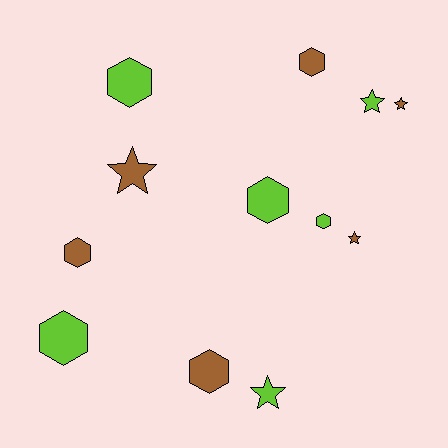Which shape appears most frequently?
Hexagon, with 7 objects.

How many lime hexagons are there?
There are 4 lime hexagons.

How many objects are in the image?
There are 12 objects.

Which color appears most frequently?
Lime, with 6 objects.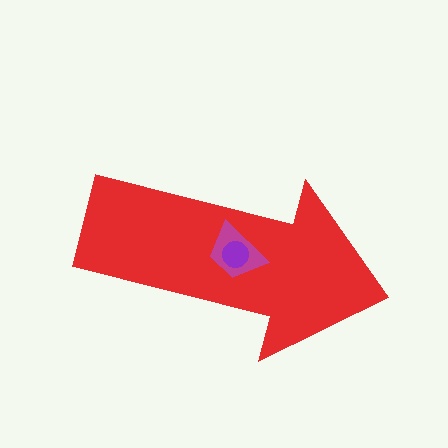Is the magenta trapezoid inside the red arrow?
Yes.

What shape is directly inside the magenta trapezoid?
The purple circle.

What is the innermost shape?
The purple circle.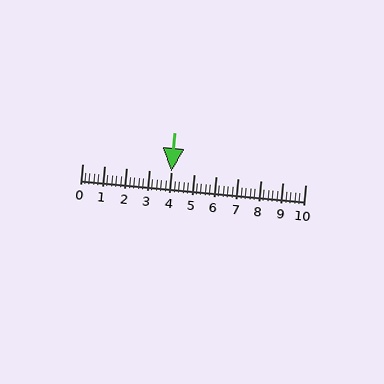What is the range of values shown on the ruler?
The ruler shows values from 0 to 10.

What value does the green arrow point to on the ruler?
The green arrow points to approximately 4.0.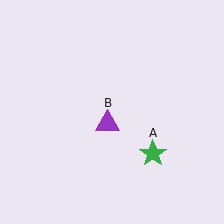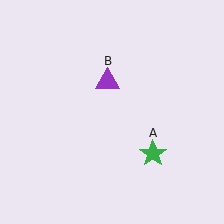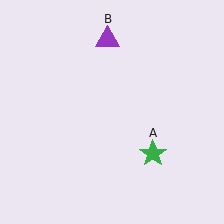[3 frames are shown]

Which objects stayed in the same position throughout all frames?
Green star (object A) remained stationary.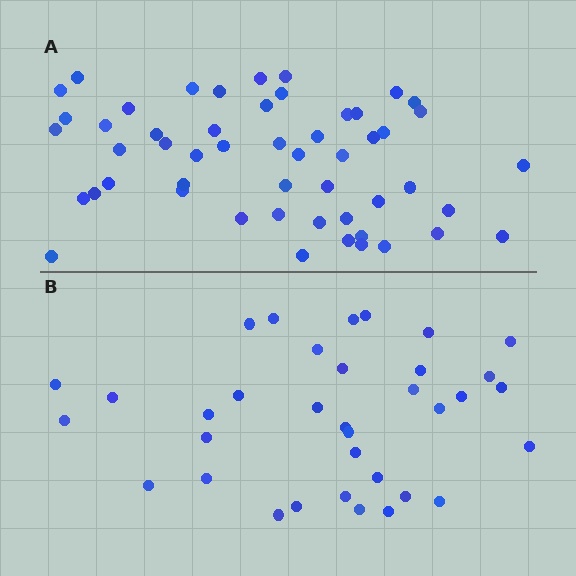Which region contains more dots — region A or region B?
Region A (the top region) has more dots.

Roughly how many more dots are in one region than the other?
Region A has approximately 15 more dots than region B.